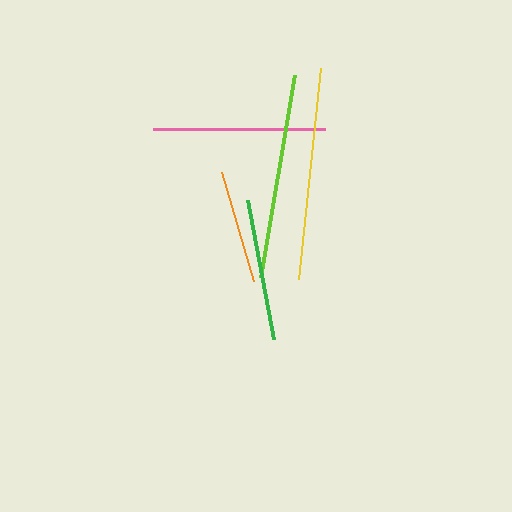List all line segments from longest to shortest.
From longest to shortest: yellow, lime, pink, green, orange.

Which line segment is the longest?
The yellow line is the longest at approximately 212 pixels.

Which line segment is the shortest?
The orange line is the shortest at approximately 114 pixels.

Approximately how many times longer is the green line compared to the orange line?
The green line is approximately 1.2 times the length of the orange line.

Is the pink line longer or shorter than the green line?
The pink line is longer than the green line.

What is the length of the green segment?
The green segment is approximately 141 pixels long.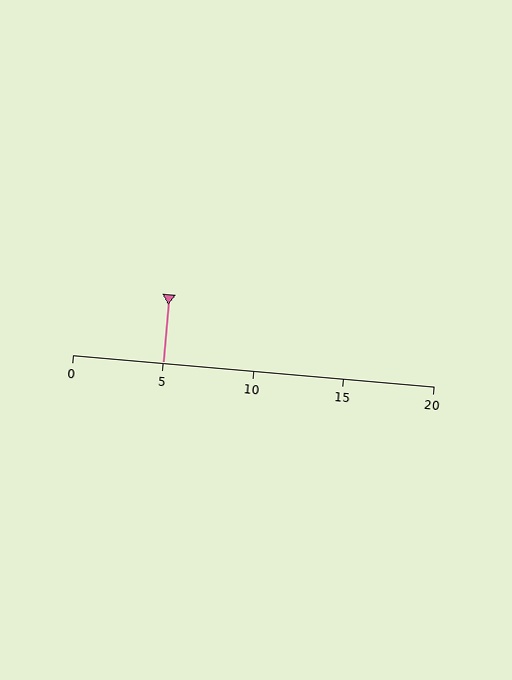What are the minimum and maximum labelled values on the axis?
The axis runs from 0 to 20.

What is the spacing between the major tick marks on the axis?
The major ticks are spaced 5 apart.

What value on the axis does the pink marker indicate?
The marker indicates approximately 5.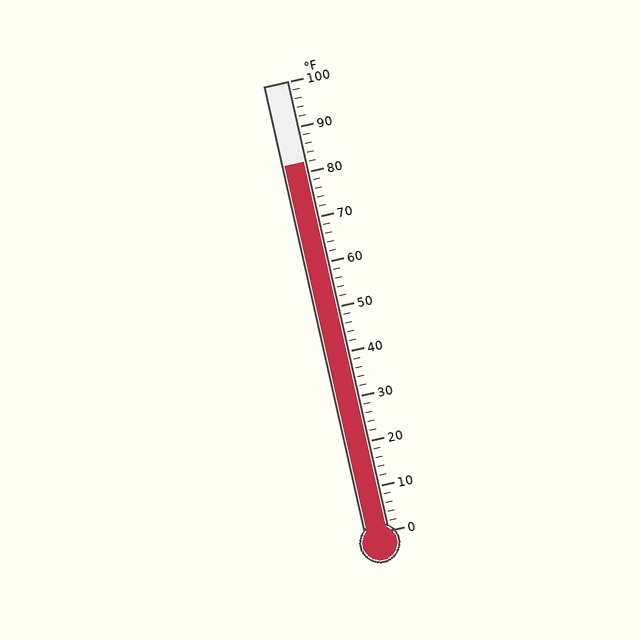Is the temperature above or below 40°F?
The temperature is above 40°F.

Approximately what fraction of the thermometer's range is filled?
The thermometer is filled to approximately 80% of its range.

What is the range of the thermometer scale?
The thermometer scale ranges from 0°F to 100°F.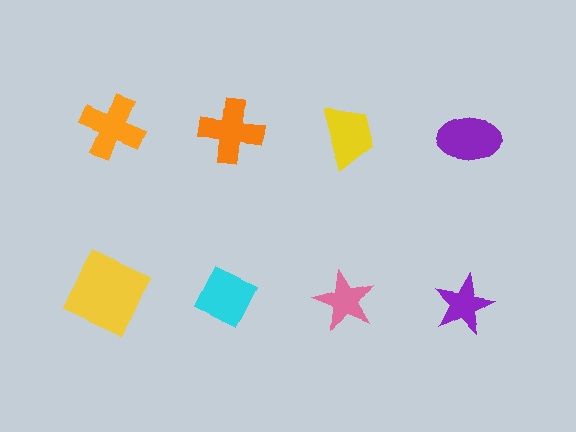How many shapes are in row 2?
4 shapes.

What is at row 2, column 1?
A yellow square.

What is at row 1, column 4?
A purple ellipse.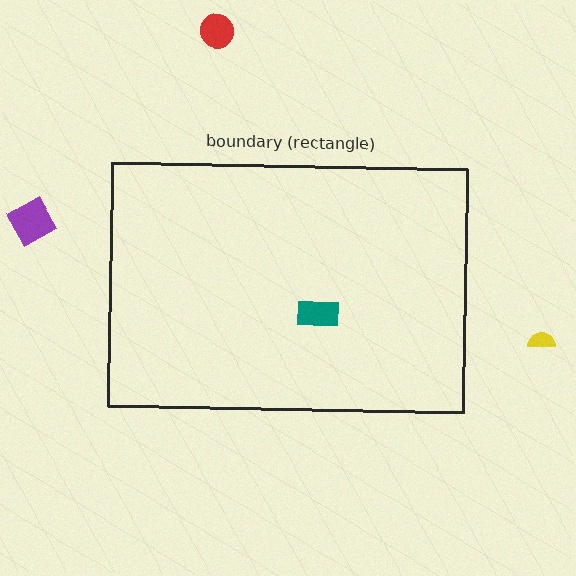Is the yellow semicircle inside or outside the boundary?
Outside.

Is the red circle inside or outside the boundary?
Outside.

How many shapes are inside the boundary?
1 inside, 3 outside.